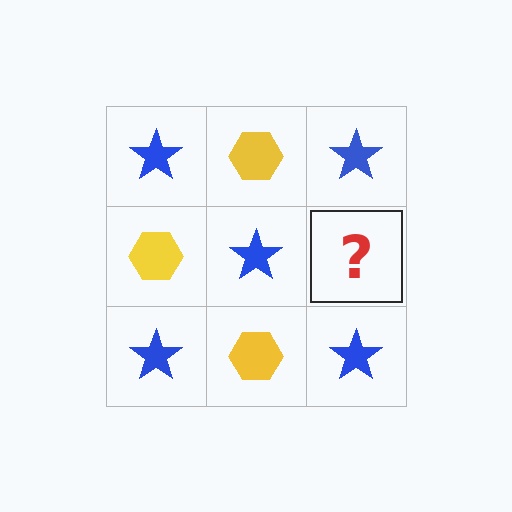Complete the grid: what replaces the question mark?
The question mark should be replaced with a yellow hexagon.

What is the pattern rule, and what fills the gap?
The rule is that it alternates blue star and yellow hexagon in a checkerboard pattern. The gap should be filled with a yellow hexagon.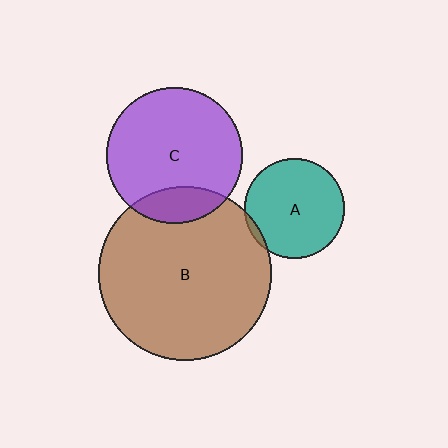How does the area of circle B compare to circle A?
Approximately 3.0 times.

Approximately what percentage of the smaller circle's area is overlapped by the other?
Approximately 5%.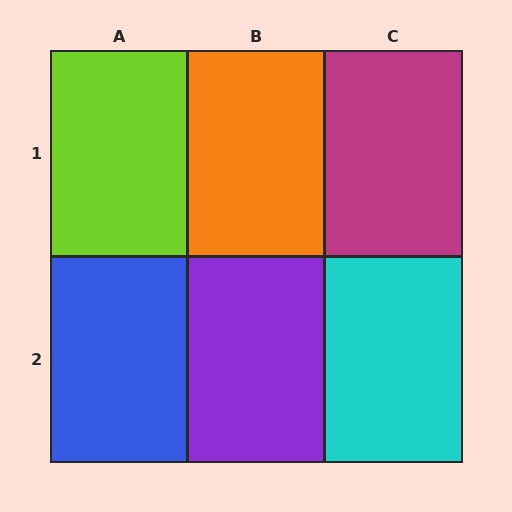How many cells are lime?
1 cell is lime.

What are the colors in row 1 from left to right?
Lime, orange, magenta.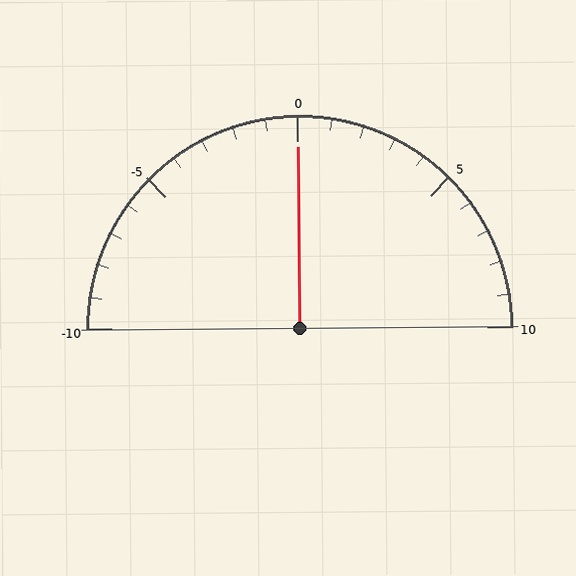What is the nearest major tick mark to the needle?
The nearest major tick mark is 0.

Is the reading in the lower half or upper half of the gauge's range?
The reading is in the upper half of the range (-10 to 10).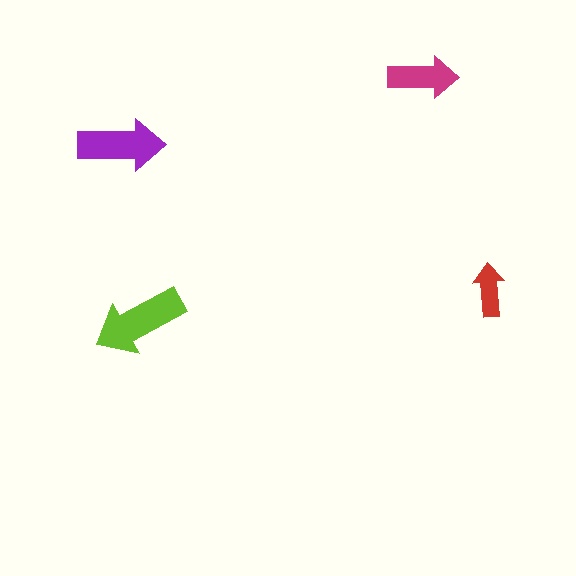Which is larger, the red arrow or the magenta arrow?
The magenta one.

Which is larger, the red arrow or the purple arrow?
The purple one.